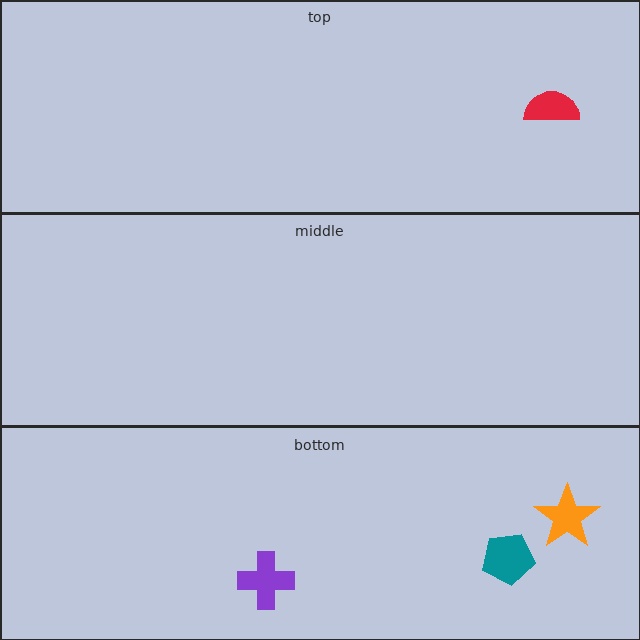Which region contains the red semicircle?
The top region.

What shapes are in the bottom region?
The purple cross, the teal pentagon, the orange star.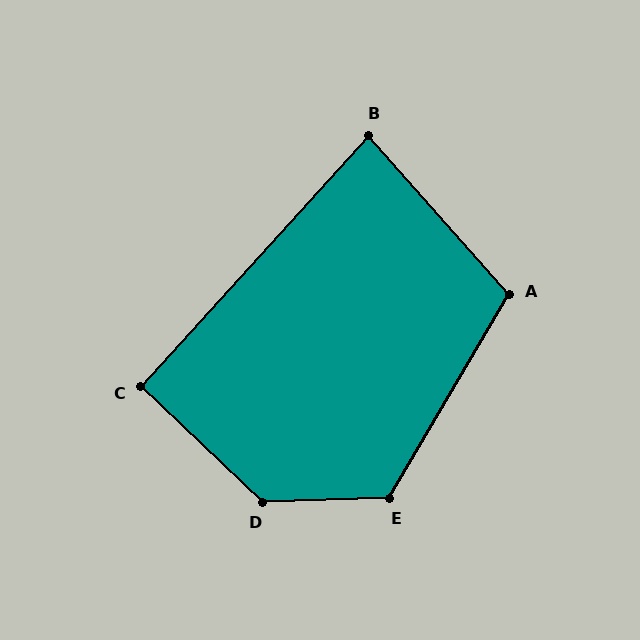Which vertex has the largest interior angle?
D, at approximately 135 degrees.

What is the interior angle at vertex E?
Approximately 122 degrees (obtuse).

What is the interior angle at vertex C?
Approximately 91 degrees (approximately right).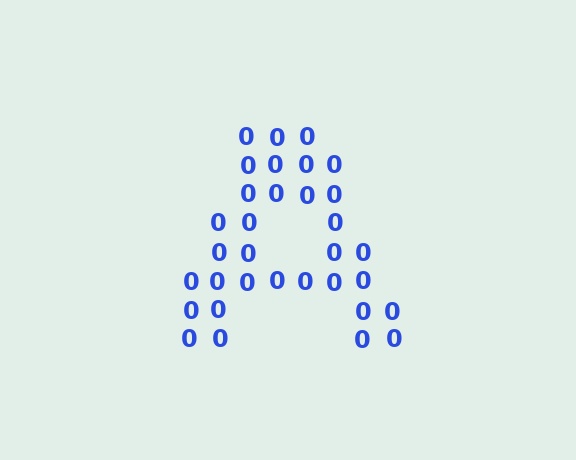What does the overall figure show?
The overall figure shows the letter A.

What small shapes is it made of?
It is made of small digit 0's.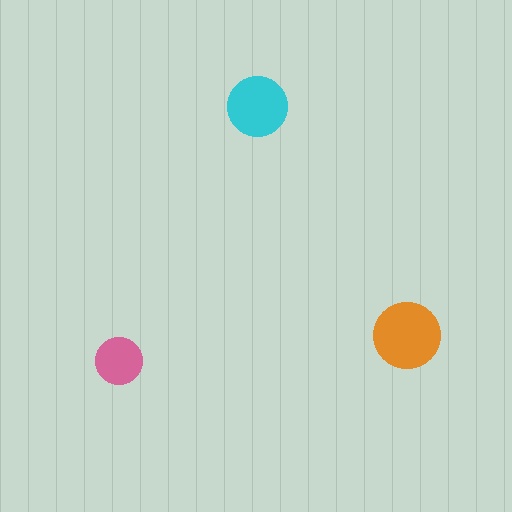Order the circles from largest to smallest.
the orange one, the cyan one, the pink one.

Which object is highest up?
The cyan circle is topmost.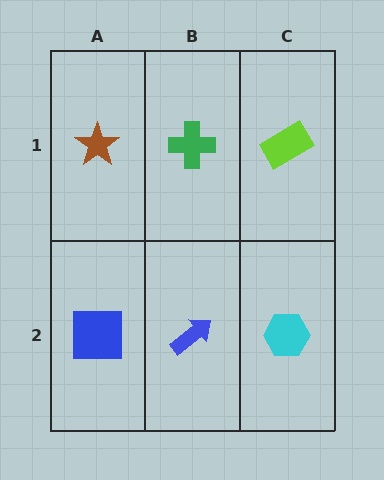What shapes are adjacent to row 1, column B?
A blue arrow (row 2, column B), a brown star (row 1, column A), a lime rectangle (row 1, column C).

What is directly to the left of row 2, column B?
A blue square.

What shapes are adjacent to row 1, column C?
A cyan hexagon (row 2, column C), a green cross (row 1, column B).